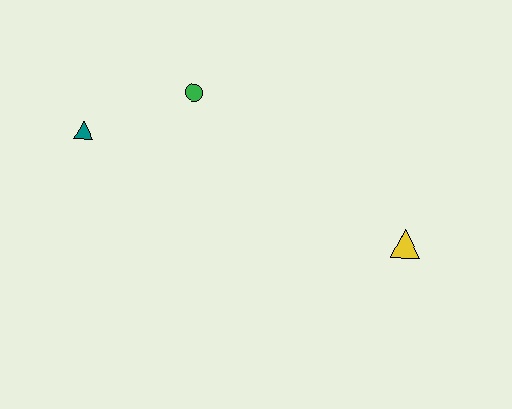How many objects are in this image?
There are 3 objects.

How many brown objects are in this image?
There are no brown objects.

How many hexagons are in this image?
There are no hexagons.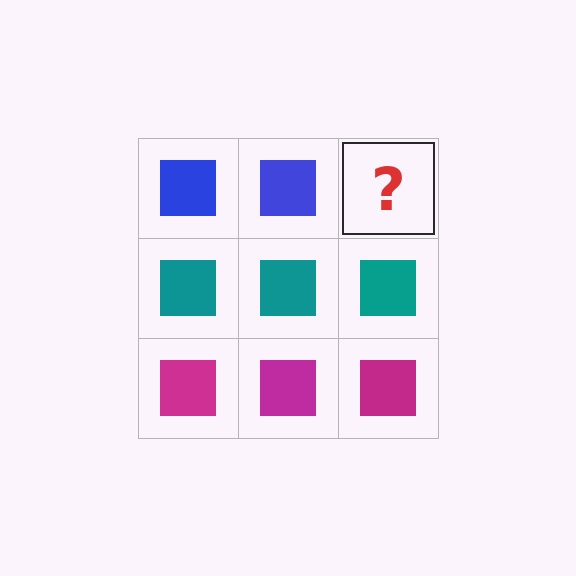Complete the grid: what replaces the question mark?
The question mark should be replaced with a blue square.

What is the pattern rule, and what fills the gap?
The rule is that each row has a consistent color. The gap should be filled with a blue square.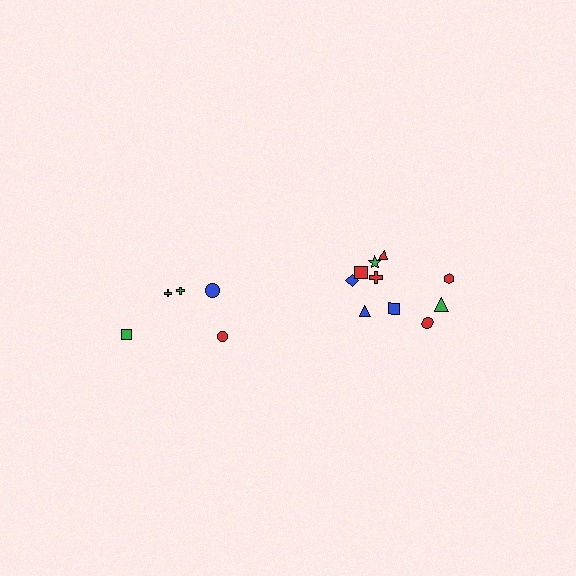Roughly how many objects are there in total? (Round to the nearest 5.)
Roughly 15 objects in total.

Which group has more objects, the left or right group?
The right group.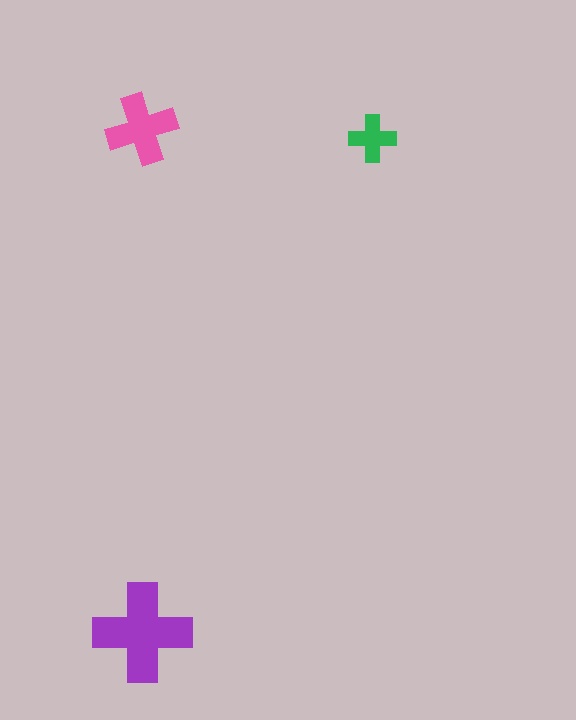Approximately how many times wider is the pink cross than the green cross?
About 1.5 times wider.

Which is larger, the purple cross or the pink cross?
The purple one.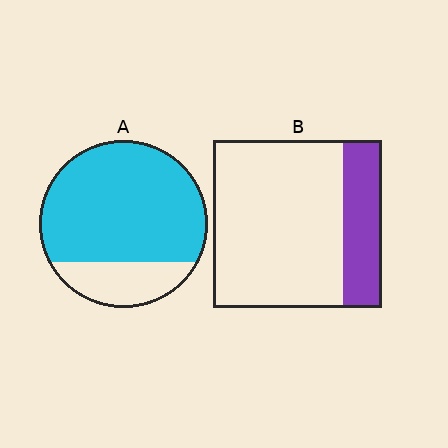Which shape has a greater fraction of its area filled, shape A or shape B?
Shape A.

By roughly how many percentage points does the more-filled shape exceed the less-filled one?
By roughly 55 percentage points (A over B).